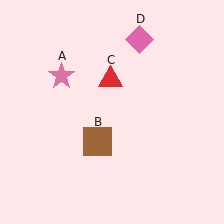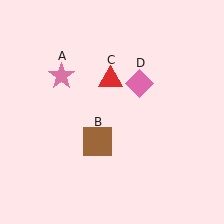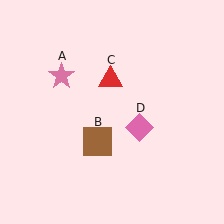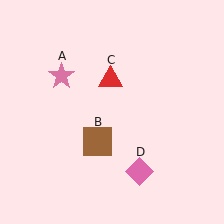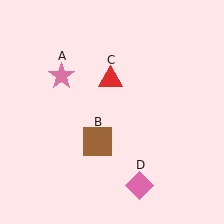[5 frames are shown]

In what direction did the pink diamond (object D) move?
The pink diamond (object D) moved down.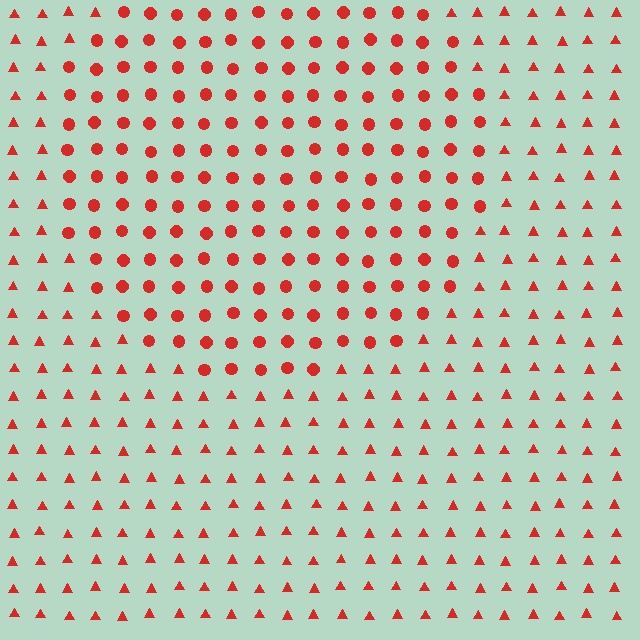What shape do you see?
I see a circle.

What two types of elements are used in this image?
The image uses circles inside the circle region and triangles outside it.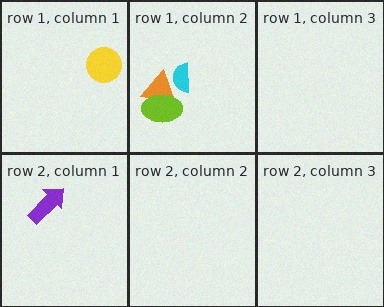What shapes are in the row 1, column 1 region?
The yellow circle.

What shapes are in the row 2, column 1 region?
The purple arrow.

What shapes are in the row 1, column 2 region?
The cyan semicircle, the orange triangle, the lime ellipse.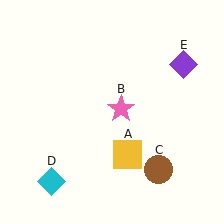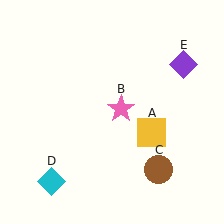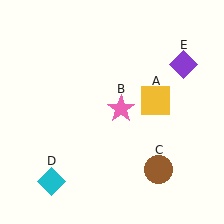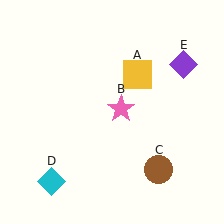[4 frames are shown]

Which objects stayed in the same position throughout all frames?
Pink star (object B) and brown circle (object C) and cyan diamond (object D) and purple diamond (object E) remained stationary.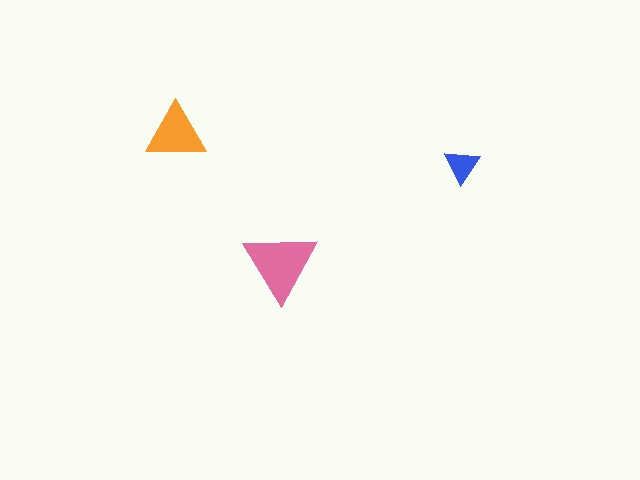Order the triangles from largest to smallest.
the pink one, the orange one, the blue one.